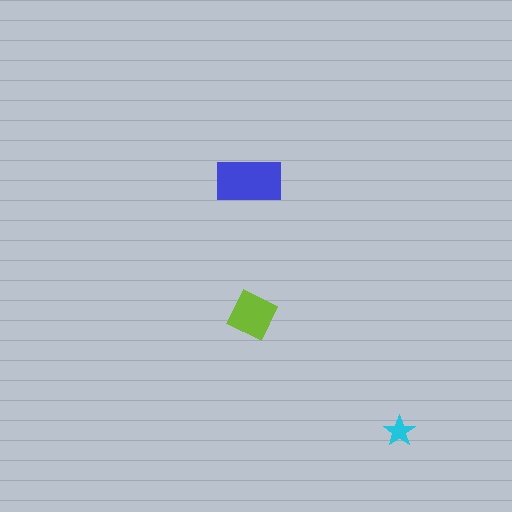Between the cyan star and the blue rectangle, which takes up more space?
The blue rectangle.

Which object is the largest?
The blue rectangle.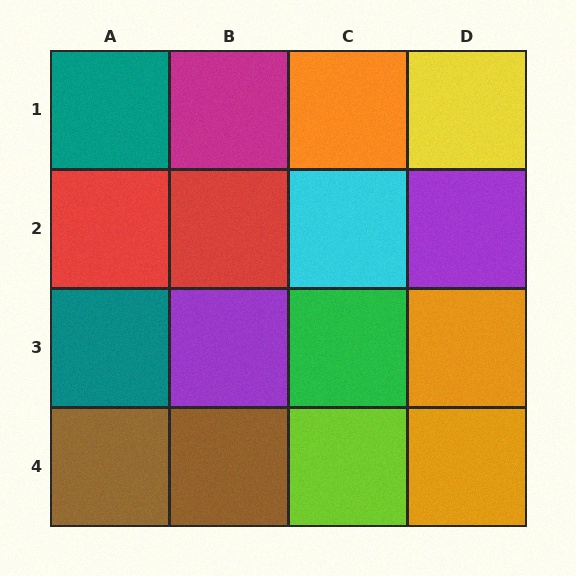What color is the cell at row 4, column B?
Brown.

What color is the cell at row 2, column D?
Purple.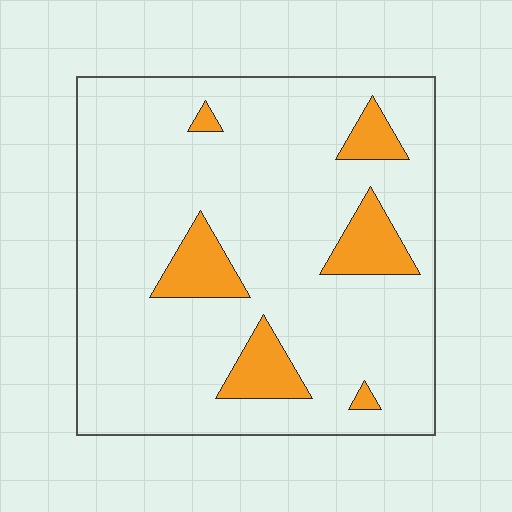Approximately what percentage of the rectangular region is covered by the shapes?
Approximately 15%.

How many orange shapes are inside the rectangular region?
6.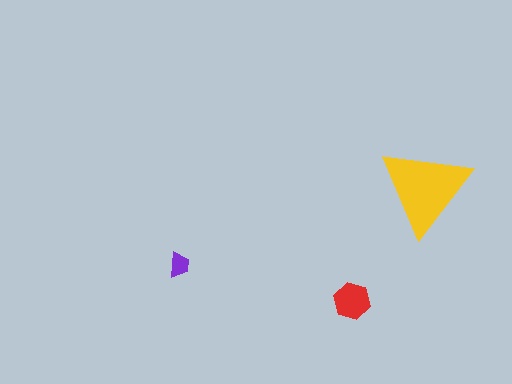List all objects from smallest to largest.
The purple trapezoid, the red hexagon, the yellow triangle.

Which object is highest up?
The yellow triangle is topmost.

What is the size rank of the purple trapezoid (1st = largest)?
3rd.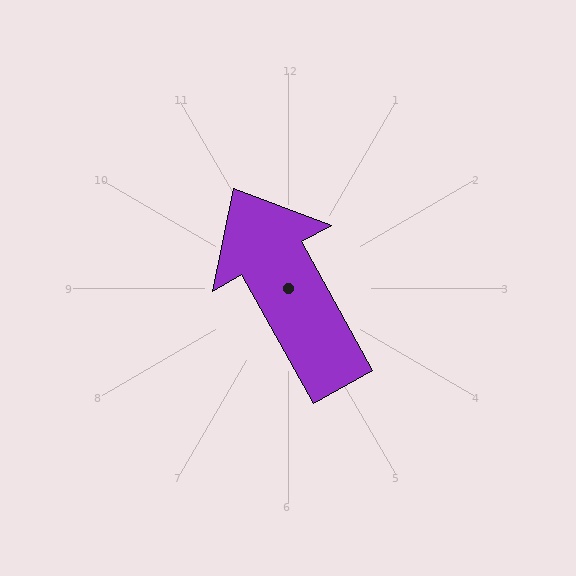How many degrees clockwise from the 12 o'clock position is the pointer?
Approximately 331 degrees.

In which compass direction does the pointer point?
Northwest.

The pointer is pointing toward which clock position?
Roughly 11 o'clock.